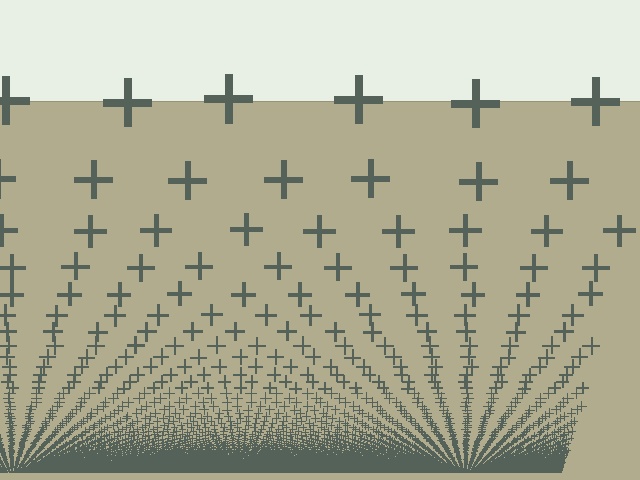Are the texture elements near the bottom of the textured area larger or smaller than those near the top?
Smaller. The gradient is inverted — elements near the bottom are smaller and denser.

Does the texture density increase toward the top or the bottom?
Density increases toward the bottom.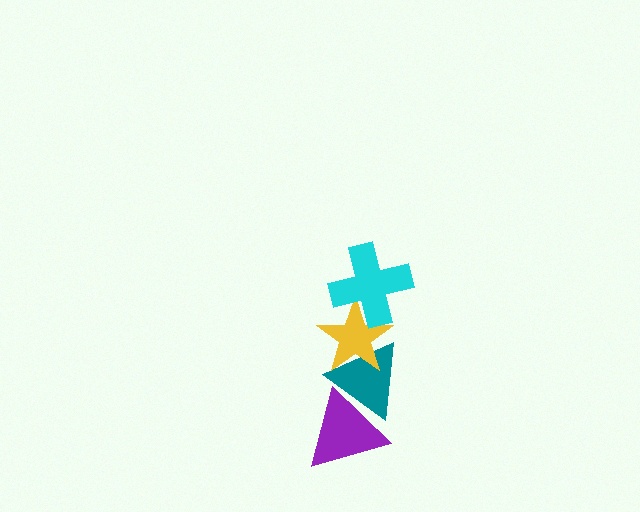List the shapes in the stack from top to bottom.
From top to bottom: the cyan cross, the yellow star, the teal triangle, the purple triangle.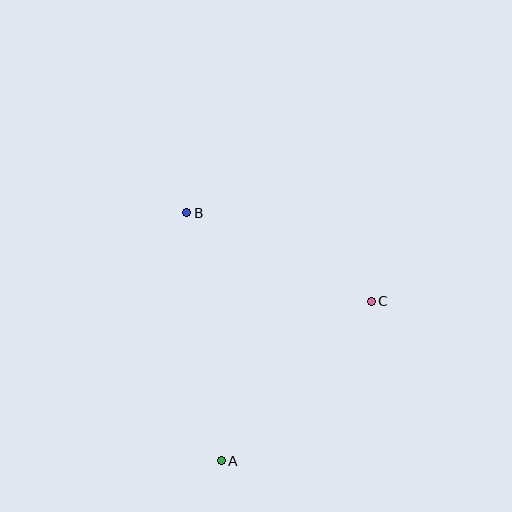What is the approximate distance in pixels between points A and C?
The distance between A and C is approximately 219 pixels.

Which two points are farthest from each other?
Points A and B are farthest from each other.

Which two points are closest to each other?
Points B and C are closest to each other.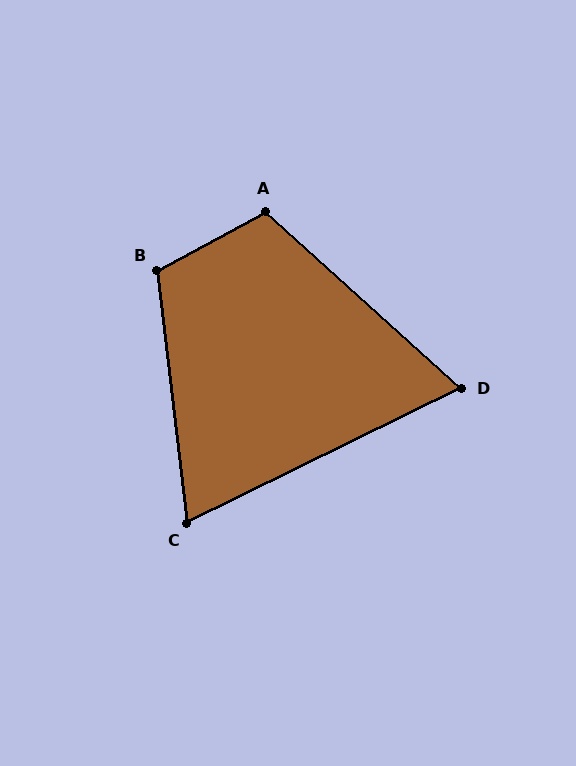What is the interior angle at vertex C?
Approximately 71 degrees (acute).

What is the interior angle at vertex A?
Approximately 109 degrees (obtuse).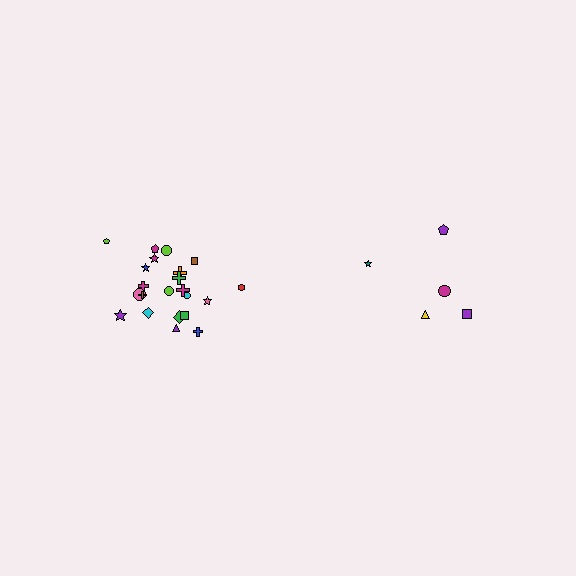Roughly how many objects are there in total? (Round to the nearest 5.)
Roughly 25 objects in total.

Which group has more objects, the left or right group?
The left group.